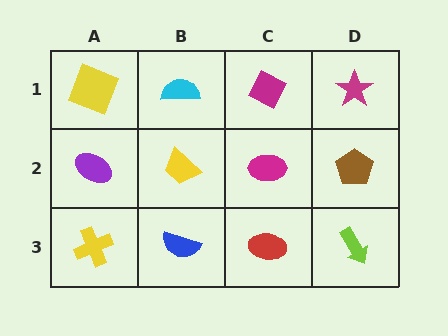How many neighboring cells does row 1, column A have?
2.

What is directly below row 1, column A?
A purple ellipse.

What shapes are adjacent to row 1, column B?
A yellow trapezoid (row 2, column B), a yellow square (row 1, column A), a magenta diamond (row 1, column C).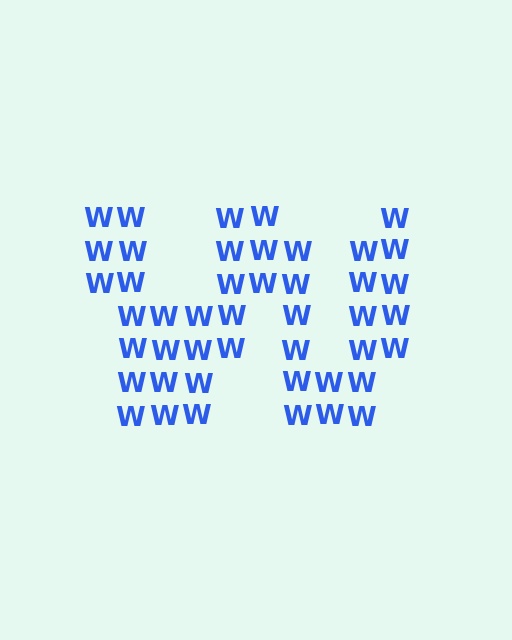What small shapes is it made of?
It is made of small letter W's.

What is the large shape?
The large shape is the letter W.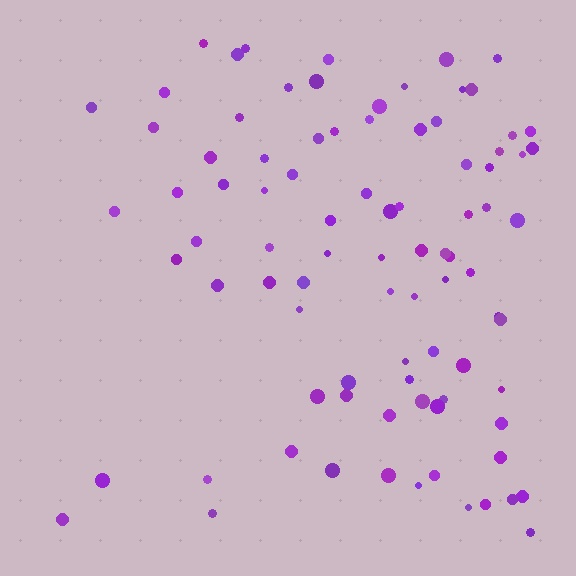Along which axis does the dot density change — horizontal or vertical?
Horizontal.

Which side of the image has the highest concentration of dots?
The right.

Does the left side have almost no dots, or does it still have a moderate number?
Still a moderate number, just noticeably fewer than the right.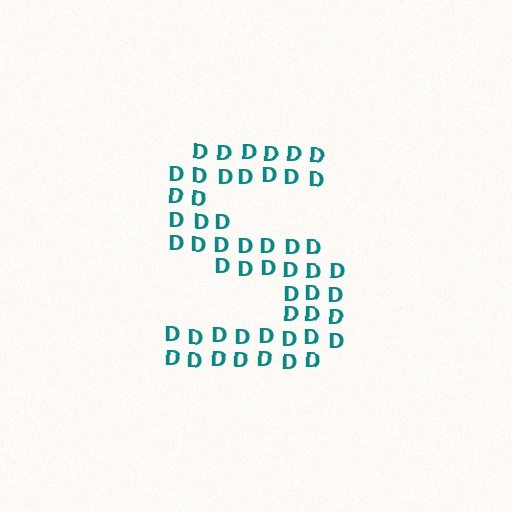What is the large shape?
The large shape is the letter S.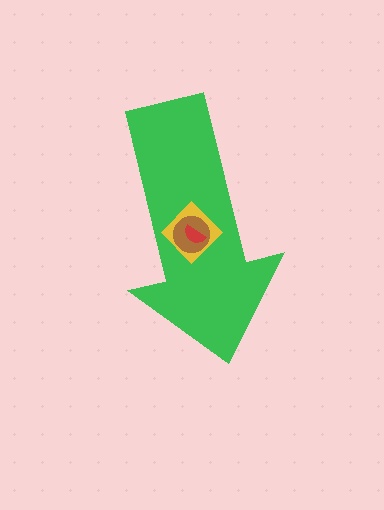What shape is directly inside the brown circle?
The red semicircle.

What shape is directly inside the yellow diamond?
The brown circle.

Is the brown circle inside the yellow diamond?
Yes.